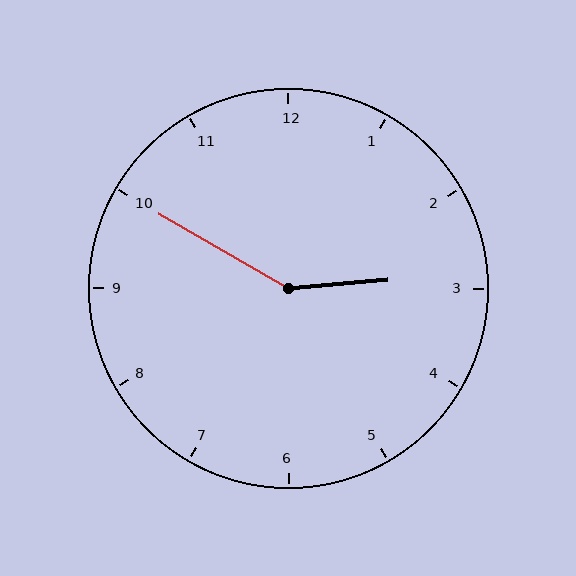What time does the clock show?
2:50.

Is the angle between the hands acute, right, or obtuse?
It is obtuse.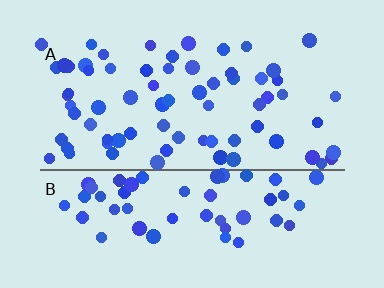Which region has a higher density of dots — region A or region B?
A (the top).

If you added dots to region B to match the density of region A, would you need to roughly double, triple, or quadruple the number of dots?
Approximately double.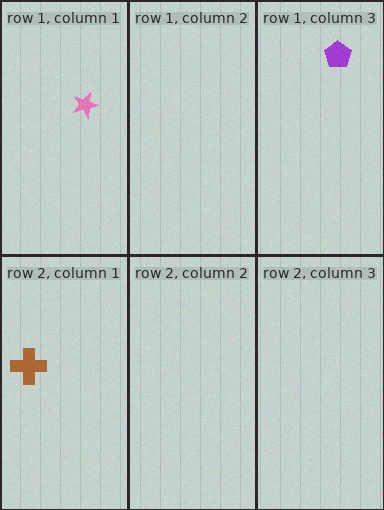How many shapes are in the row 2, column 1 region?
1.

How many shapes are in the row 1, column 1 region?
1.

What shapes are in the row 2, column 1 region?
The brown cross.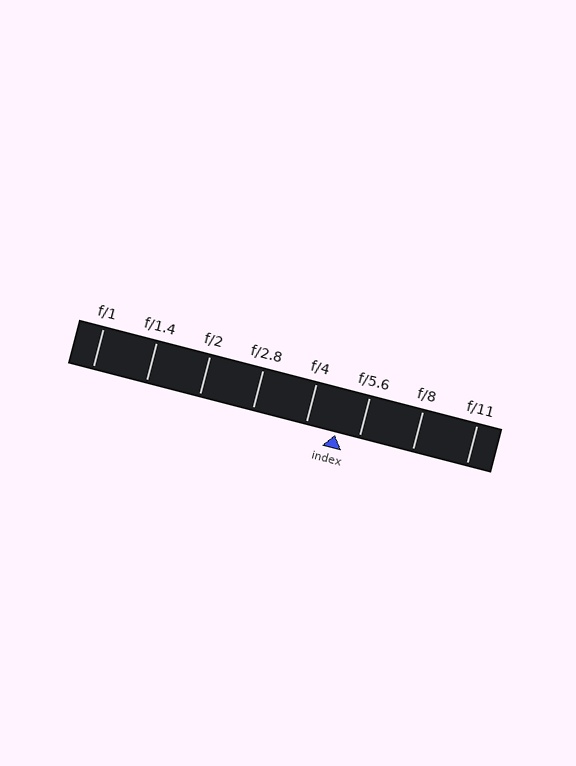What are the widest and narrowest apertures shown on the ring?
The widest aperture shown is f/1 and the narrowest is f/11.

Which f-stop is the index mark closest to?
The index mark is closest to f/5.6.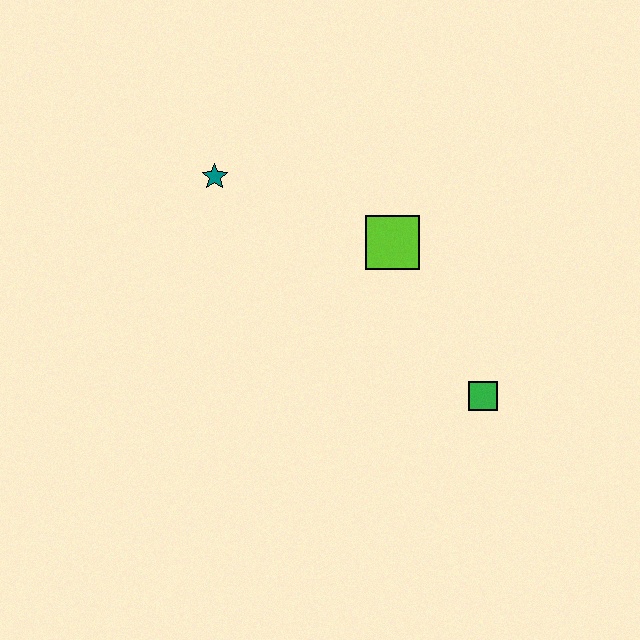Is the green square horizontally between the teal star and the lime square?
No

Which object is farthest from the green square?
The teal star is farthest from the green square.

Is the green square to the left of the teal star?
No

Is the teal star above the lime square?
Yes